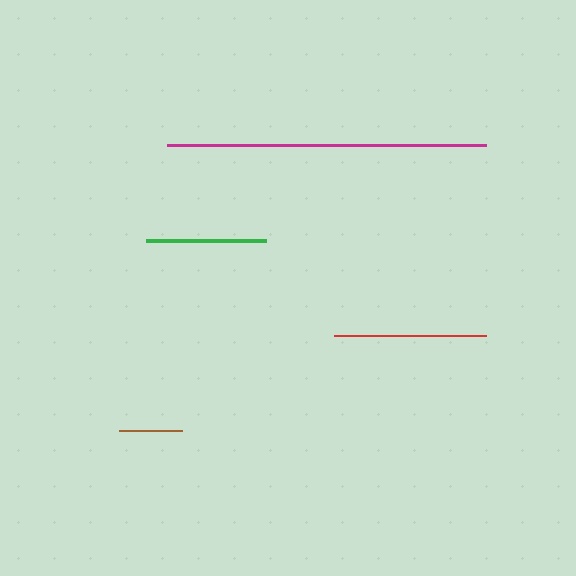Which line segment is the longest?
The magenta line is the longest at approximately 318 pixels.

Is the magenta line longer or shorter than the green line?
The magenta line is longer than the green line.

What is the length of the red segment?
The red segment is approximately 152 pixels long.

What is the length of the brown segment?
The brown segment is approximately 63 pixels long.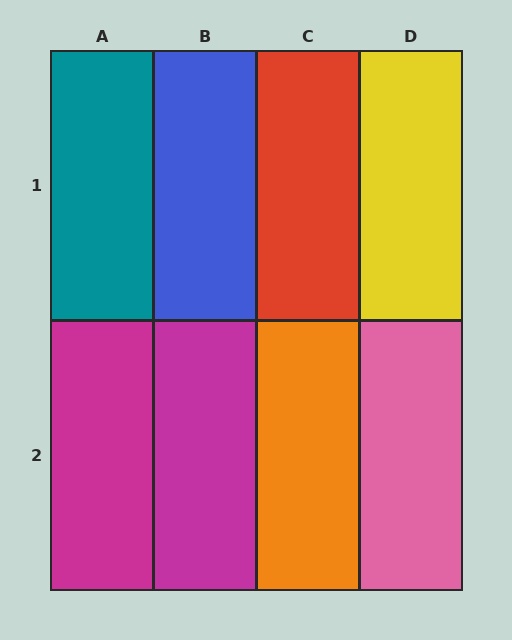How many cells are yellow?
1 cell is yellow.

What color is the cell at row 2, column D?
Pink.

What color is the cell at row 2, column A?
Magenta.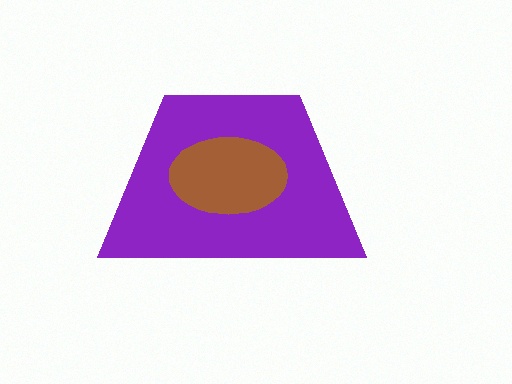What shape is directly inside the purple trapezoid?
The brown ellipse.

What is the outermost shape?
The purple trapezoid.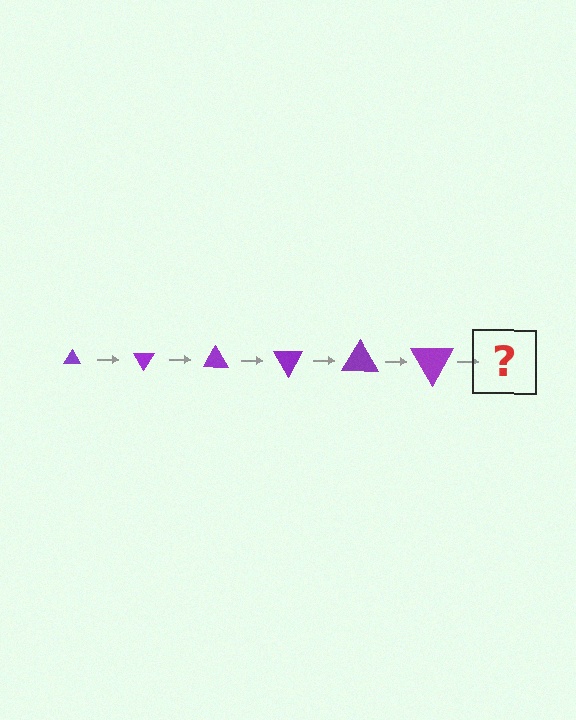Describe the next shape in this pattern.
It should be a triangle, larger than the previous one and rotated 360 degrees from the start.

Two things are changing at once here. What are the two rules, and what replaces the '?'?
The two rules are that the triangle grows larger each step and it rotates 60 degrees each step. The '?' should be a triangle, larger than the previous one and rotated 360 degrees from the start.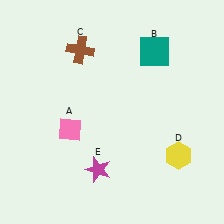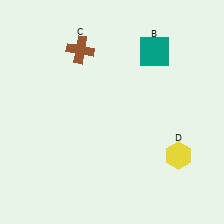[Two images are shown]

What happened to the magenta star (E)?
The magenta star (E) was removed in Image 2. It was in the bottom-left area of Image 1.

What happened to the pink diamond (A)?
The pink diamond (A) was removed in Image 2. It was in the bottom-left area of Image 1.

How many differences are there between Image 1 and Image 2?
There are 2 differences between the two images.